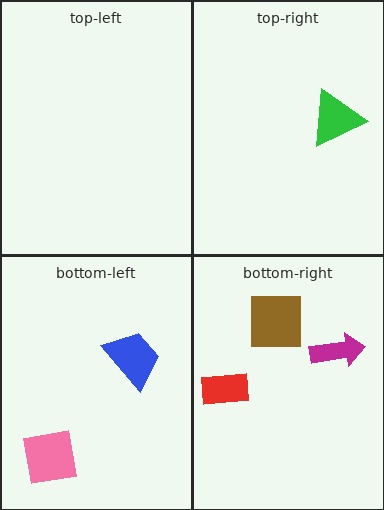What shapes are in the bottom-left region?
The blue trapezoid, the pink square.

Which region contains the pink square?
The bottom-left region.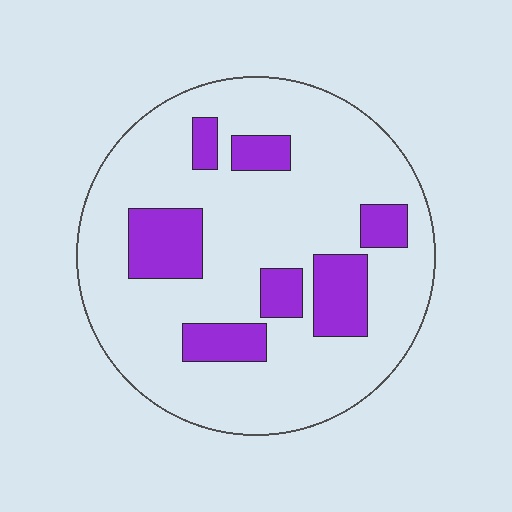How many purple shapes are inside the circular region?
7.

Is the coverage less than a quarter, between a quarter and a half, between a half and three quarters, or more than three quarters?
Less than a quarter.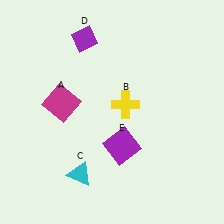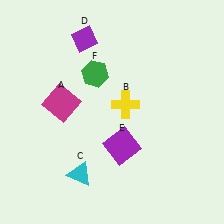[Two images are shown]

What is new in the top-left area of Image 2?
A green hexagon (F) was added in the top-left area of Image 2.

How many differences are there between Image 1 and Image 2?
There is 1 difference between the two images.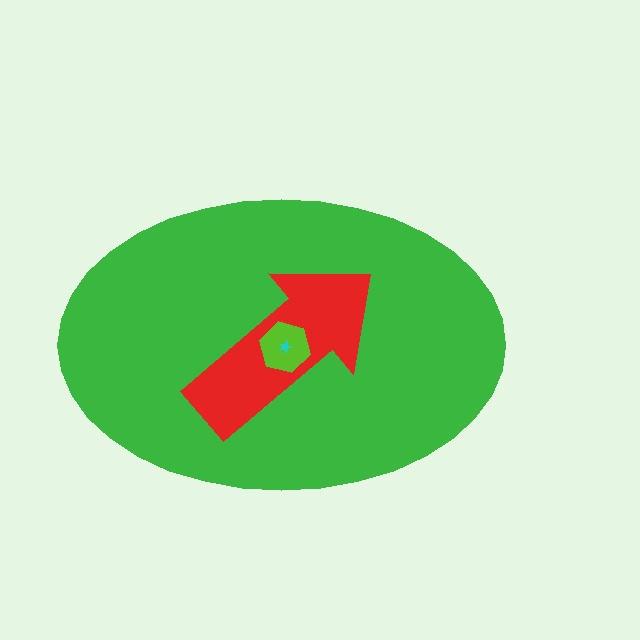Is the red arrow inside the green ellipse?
Yes.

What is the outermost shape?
The green ellipse.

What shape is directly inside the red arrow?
The lime hexagon.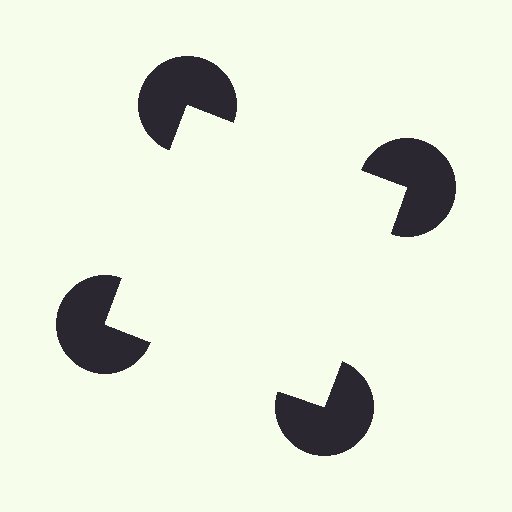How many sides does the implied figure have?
4 sides.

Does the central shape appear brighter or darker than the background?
It typically appears slightly brighter than the background, even though no actual brightness change is drawn.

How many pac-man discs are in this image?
There are 4 — one at each vertex of the illusory square.